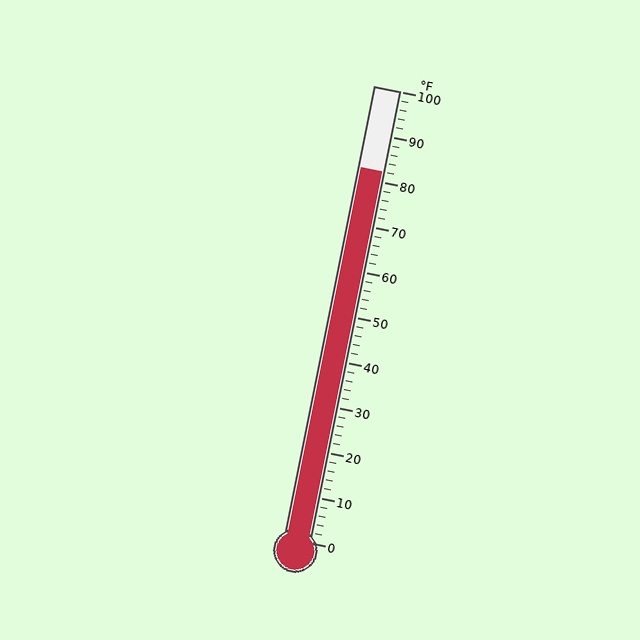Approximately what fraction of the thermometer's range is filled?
The thermometer is filled to approximately 80% of its range.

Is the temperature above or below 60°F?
The temperature is above 60°F.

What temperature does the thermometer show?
The thermometer shows approximately 82°F.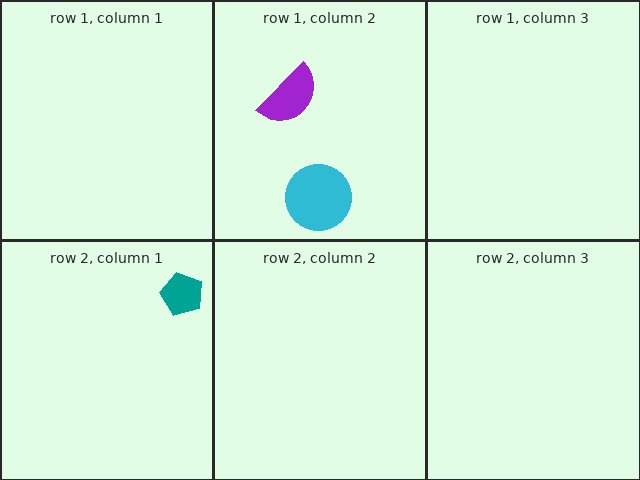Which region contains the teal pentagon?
The row 2, column 1 region.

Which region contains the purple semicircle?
The row 1, column 2 region.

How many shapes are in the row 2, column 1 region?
1.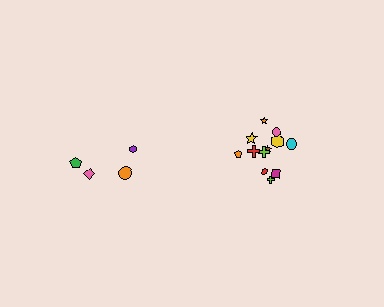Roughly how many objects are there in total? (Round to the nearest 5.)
Roughly 15 objects in total.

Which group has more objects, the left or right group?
The right group.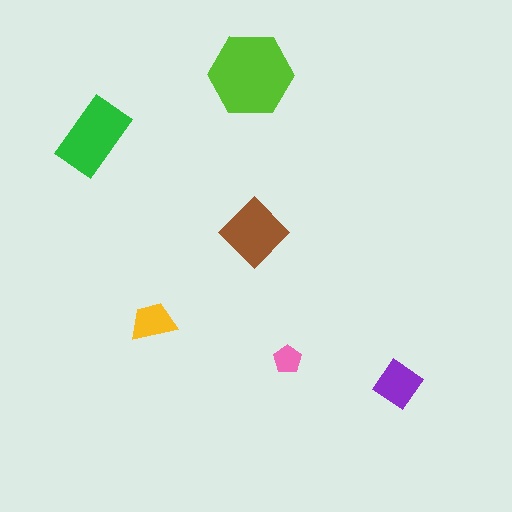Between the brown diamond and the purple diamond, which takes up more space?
The brown diamond.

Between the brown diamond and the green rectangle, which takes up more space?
The green rectangle.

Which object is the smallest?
The pink pentagon.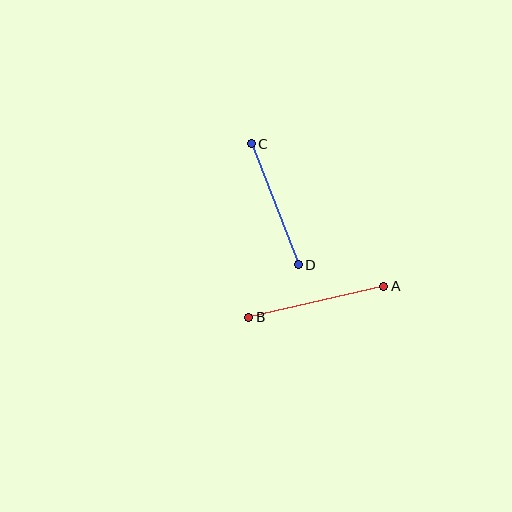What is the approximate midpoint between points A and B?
The midpoint is at approximately (316, 302) pixels.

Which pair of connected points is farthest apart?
Points A and B are farthest apart.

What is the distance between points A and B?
The distance is approximately 139 pixels.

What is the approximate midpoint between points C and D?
The midpoint is at approximately (275, 204) pixels.